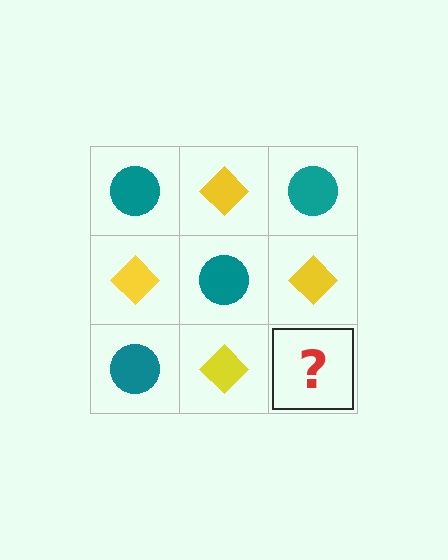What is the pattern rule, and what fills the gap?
The rule is that it alternates teal circle and yellow diamond in a checkerboard pattern. The gap should be filled with a teal circle.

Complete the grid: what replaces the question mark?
The question mark should be replaced with a teal circle.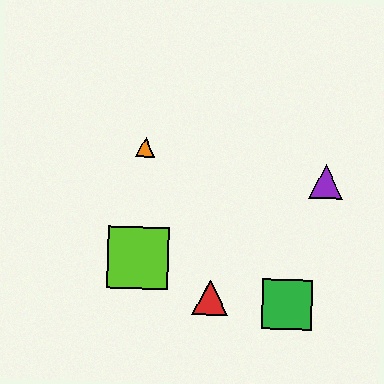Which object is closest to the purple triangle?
The green square is closest to the purple triangle.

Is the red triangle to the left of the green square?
Yes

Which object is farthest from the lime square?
The purple triangle is farthest from the lime square.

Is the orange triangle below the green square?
No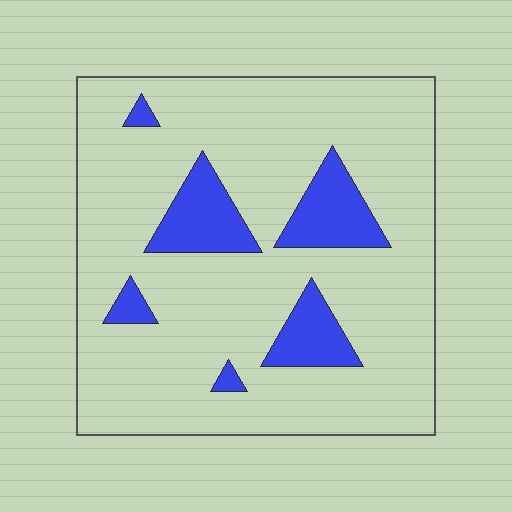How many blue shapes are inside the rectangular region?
6.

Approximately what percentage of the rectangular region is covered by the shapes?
Approximately 15%.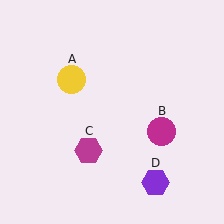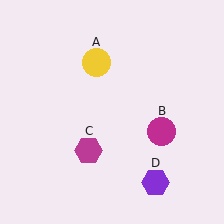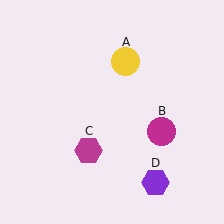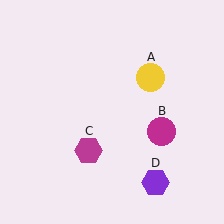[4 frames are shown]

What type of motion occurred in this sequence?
The yellow circle (object A) rotated clockwise around the center of the scene.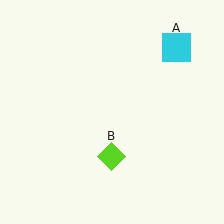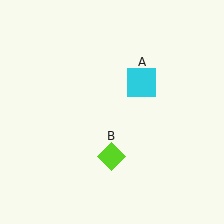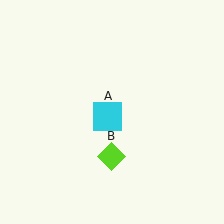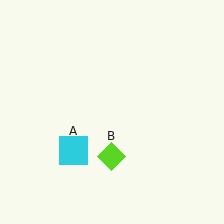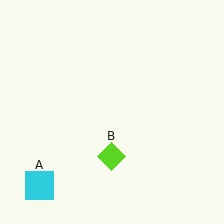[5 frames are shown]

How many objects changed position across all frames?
1 object changed position: cyan square (object A).